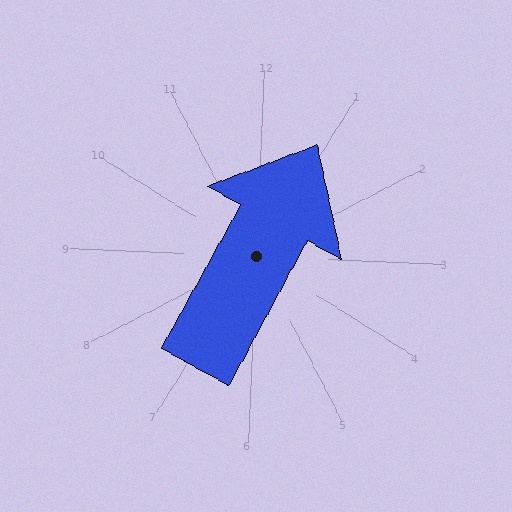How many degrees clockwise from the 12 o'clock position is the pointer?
Approximately 26 degrees.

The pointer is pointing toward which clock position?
Roughly 1 o'clock.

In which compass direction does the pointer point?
Northeast.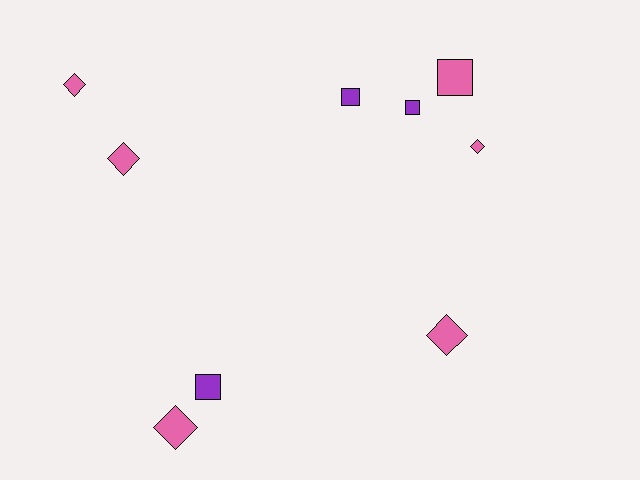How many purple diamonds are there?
There are no purple diamonds.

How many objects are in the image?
There are 9 objects.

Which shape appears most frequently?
Diamond, with 5 objects.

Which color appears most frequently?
Pink, with 6 objects.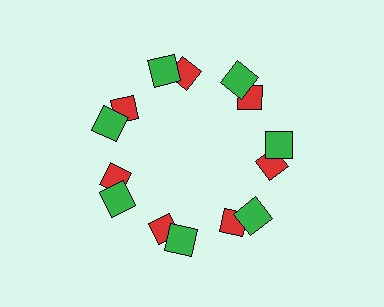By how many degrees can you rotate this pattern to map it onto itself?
The pattern maps onto itself every 51 degrees of rotation.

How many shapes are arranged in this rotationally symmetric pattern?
There are 14 shapes, arranged in 7 groups of 2.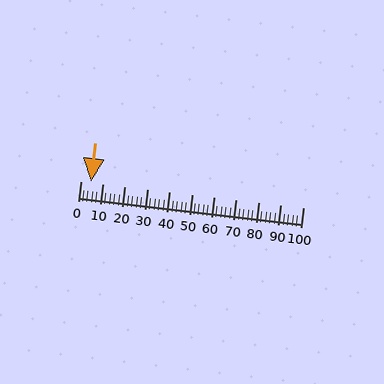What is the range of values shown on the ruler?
The ruler shows values from 0 to 100.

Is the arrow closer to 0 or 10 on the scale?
The arrow is closer to 0.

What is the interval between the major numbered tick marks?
The major tick marks are spaced 10 units apart.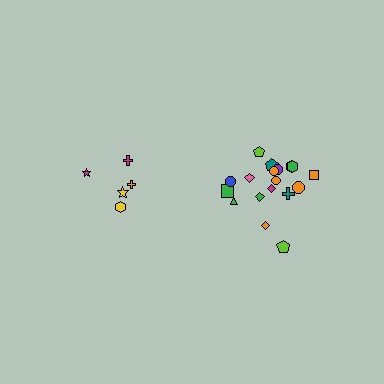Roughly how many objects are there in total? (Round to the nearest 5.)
Roughly 25 objects in total.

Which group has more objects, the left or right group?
The right group.